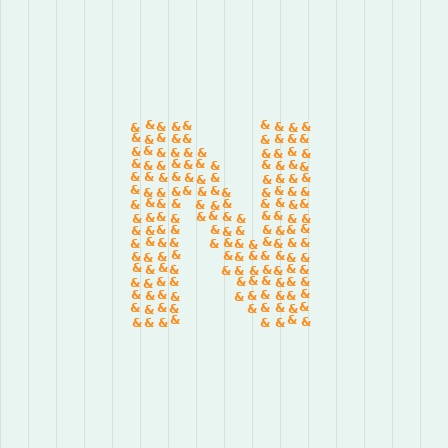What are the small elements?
The small elements are ampersands.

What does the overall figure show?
The overall figure shows the letter N.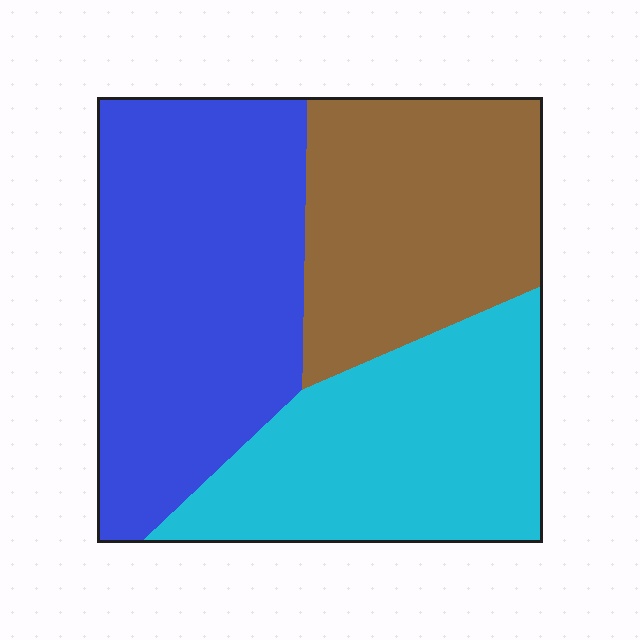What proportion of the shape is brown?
Brown takes up about one quarter (1/4) of the shape.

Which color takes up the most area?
Blue, at roughly 40%.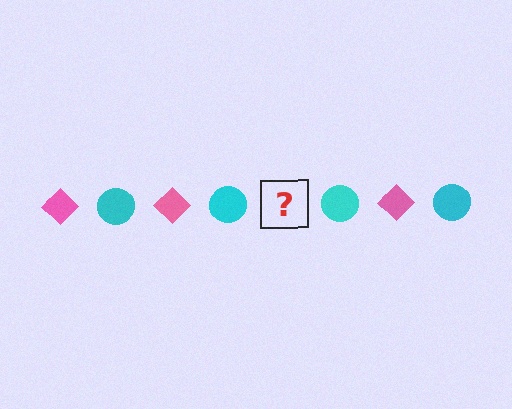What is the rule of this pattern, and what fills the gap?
The rule is that the pattern alternates between pink diamond and cyan circle. The gap should be filled with a pink diamond.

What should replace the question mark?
The question mark should be replaced with a pink diamond.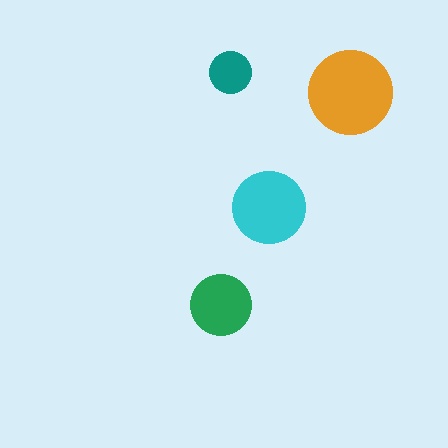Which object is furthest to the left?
The green circle is leftmost.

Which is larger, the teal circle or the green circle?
The green one.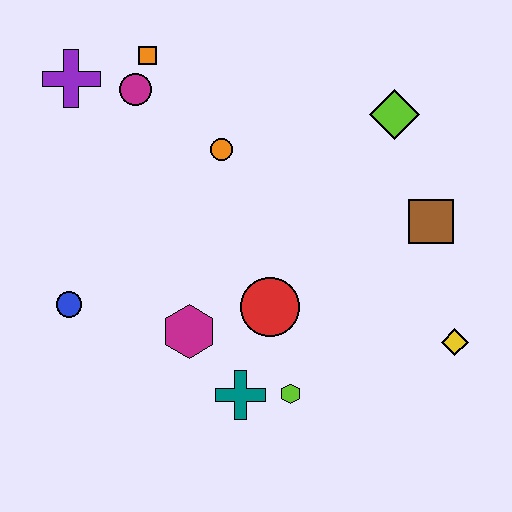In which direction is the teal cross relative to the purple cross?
The teal cross is below the purple cross.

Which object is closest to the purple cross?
The magenta circle is closest to the purple cross.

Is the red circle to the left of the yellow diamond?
Yes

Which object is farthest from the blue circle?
The yellow diamond is farthest from the blue circle.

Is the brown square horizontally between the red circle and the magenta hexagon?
No